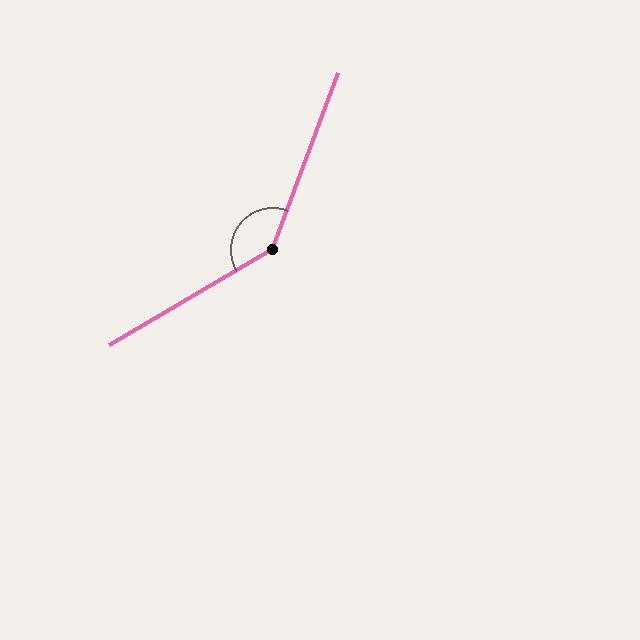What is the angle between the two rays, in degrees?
Approximately 141 degrees.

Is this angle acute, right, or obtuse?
It is obtuse.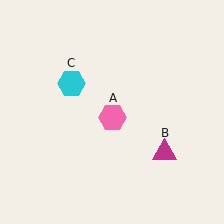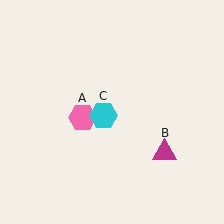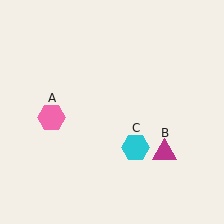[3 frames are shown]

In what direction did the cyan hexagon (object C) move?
The cyan hexagon (object C) moved down and to the right.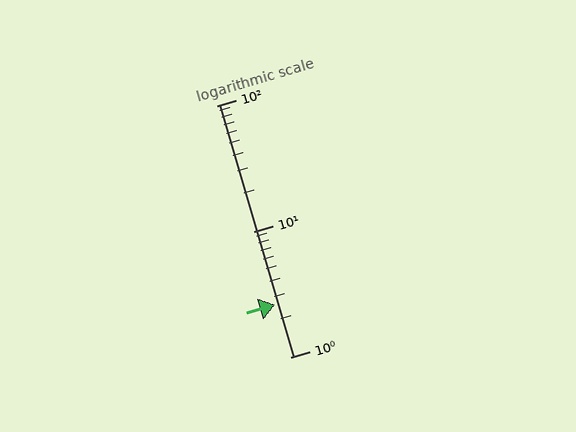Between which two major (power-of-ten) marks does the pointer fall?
The pointer is between 1 and 10.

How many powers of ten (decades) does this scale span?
The scale spans 2 decades, from 1 to 100.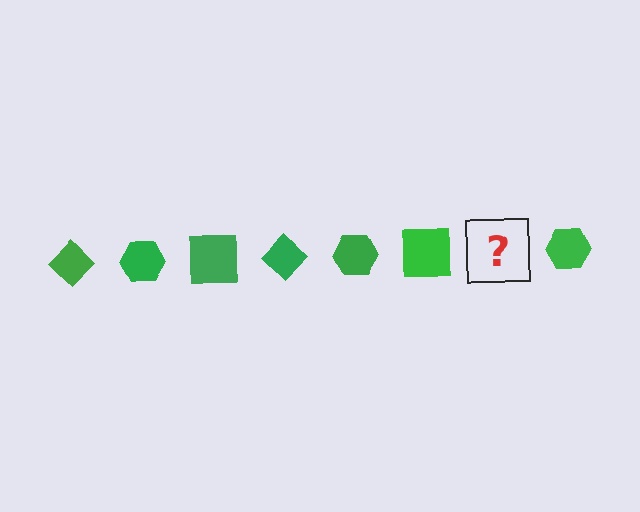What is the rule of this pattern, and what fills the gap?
The rule is that the pattern cycles through diamond, hexagon, square shapes in green. The gap should be filled with a green diamond.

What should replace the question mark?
The question mark should be replaced with a green diamond.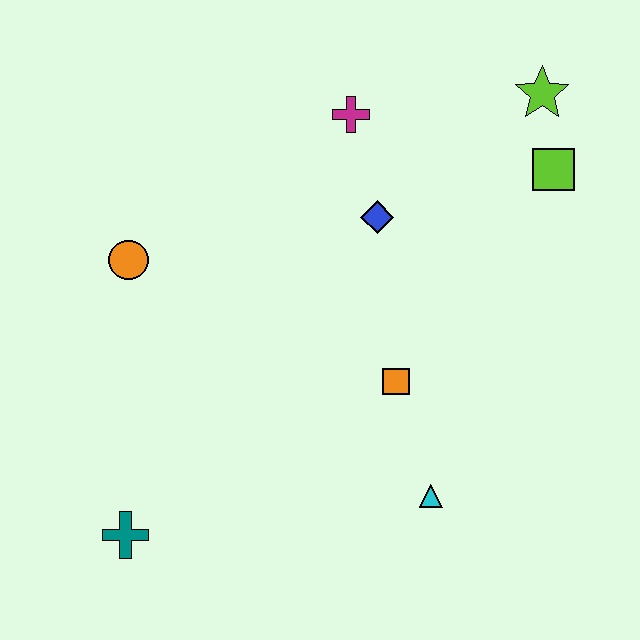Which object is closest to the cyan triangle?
The orange square is closest to the cyan triangle.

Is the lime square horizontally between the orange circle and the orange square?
No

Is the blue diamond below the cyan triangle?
No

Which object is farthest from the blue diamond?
The teal cross is farthest from the blue diamond.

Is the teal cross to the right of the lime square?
No